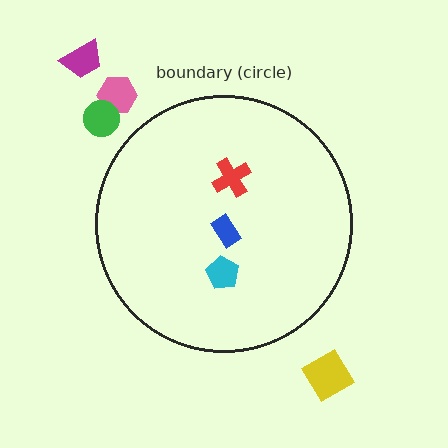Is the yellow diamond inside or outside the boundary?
Outside.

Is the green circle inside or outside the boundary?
Outside.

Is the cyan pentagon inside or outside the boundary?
Inside.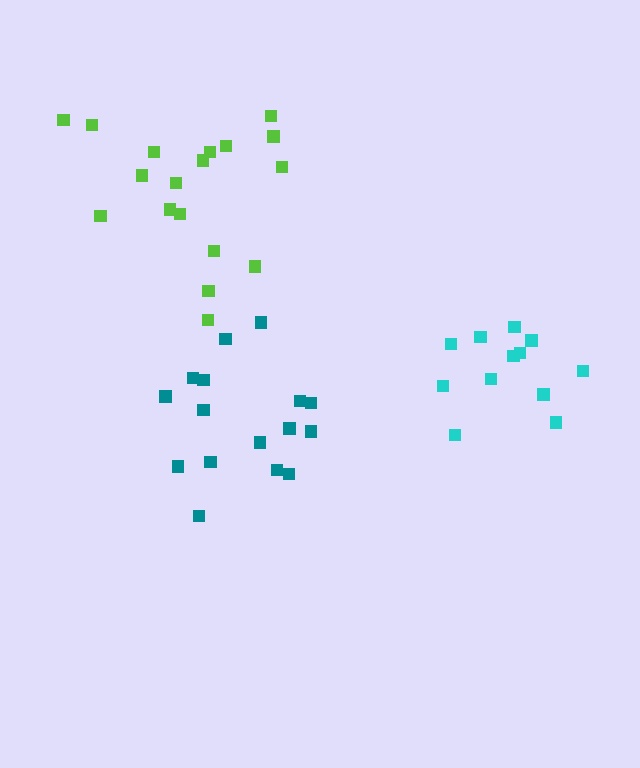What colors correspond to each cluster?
The clusters are colored: teal, cyan, lime.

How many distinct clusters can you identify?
There are 3 distinct clusters.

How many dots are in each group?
Group 1: 16 dots, Group 2: 12 dots, Group 3: 18 dots (46 total).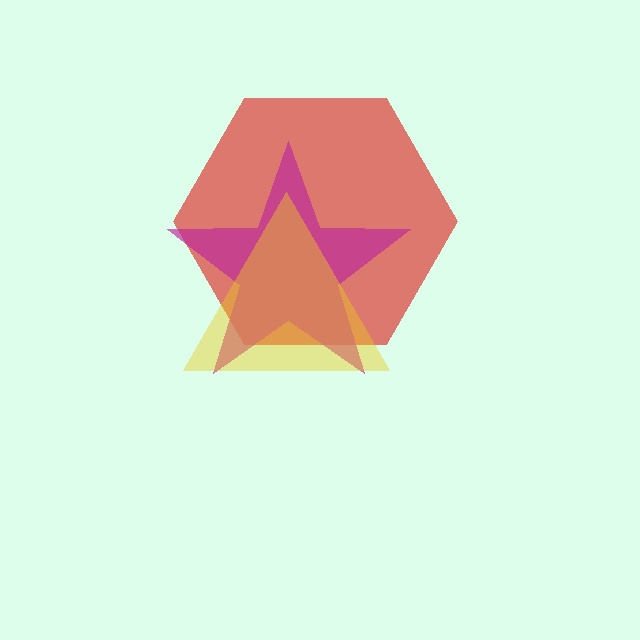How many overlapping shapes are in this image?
There are 3 overlapping shapes in the image.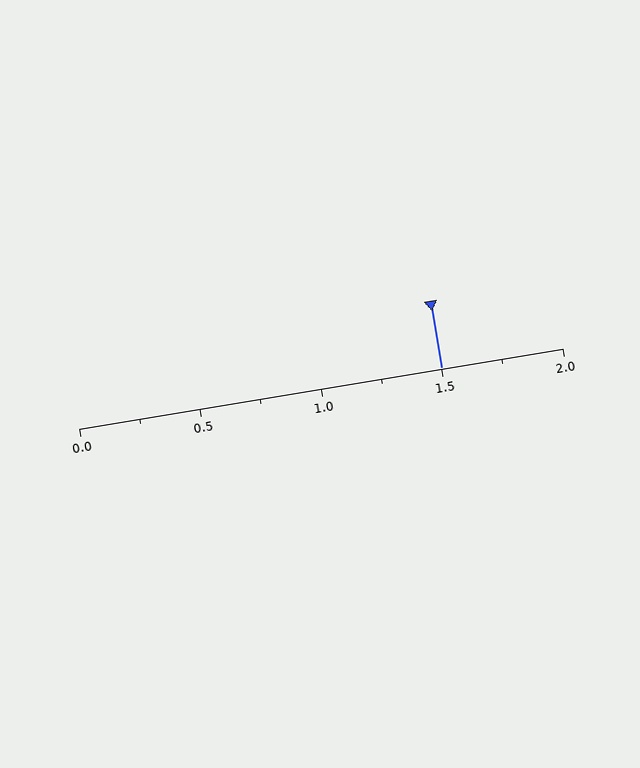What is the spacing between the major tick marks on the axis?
The major ticks are spaced 0.5 apart.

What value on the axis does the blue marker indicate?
The marker indicates approximately 1.5.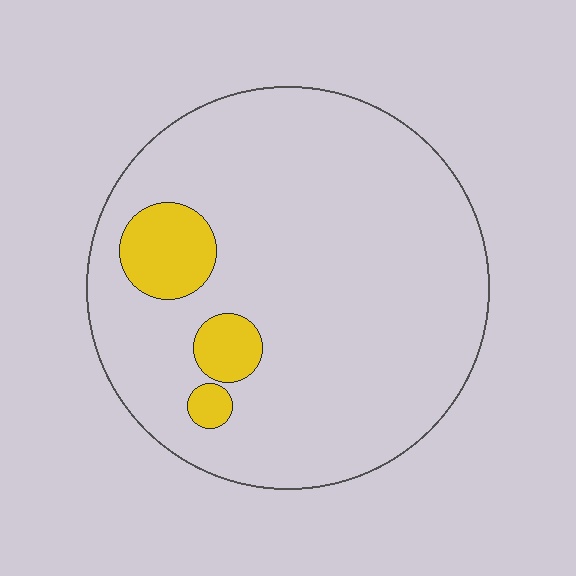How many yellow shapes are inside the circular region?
3.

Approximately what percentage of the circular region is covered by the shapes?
Approximately 10%.